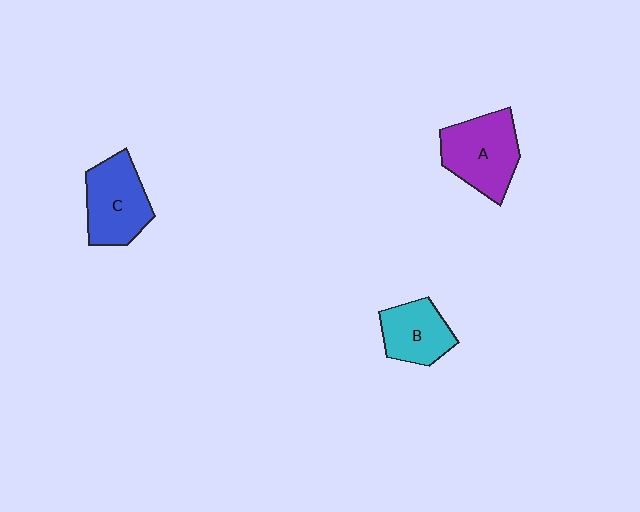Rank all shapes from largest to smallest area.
From largest to smallest: A (purple), C (blue), B (cyan).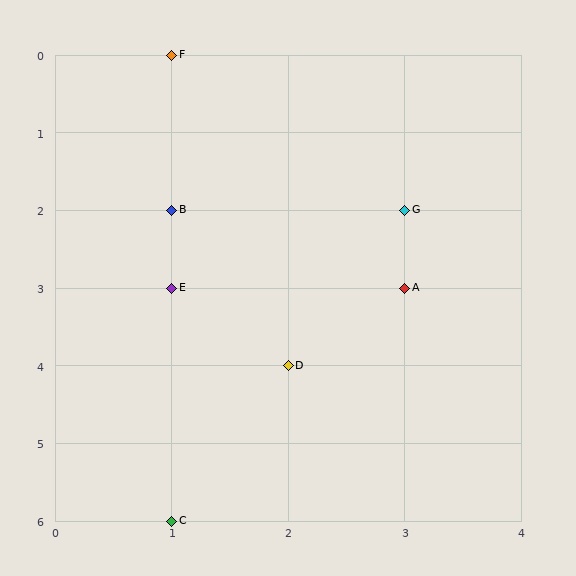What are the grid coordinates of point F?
Point F is at grid coordinates (1, 0).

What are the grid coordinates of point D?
Point D is at grid coordinates (2, 4).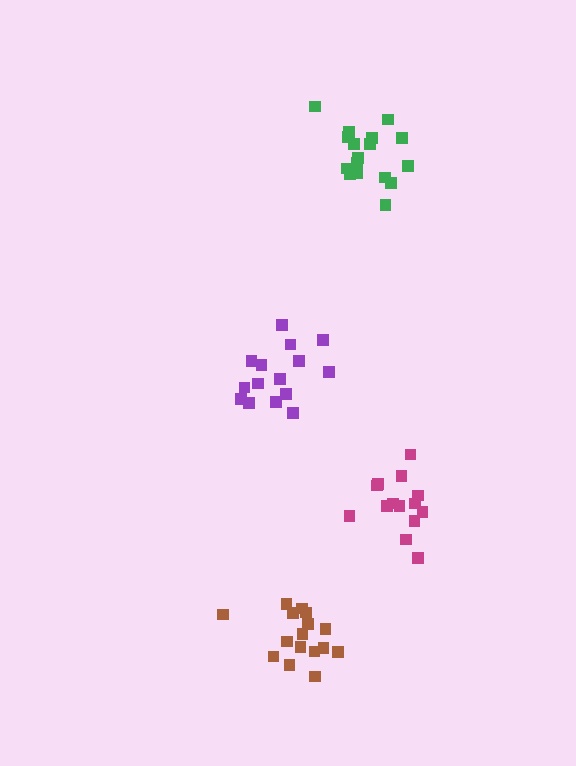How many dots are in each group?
Group 1: 14 dots, Group 2: 16 dots, Group 3: 17 dots, Group 4: 15 dots (62 total).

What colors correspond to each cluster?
The clusters are colored: magenta, brown, green, purple.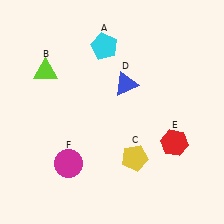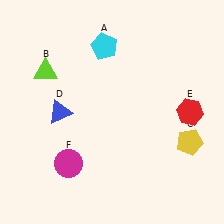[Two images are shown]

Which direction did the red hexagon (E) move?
The red hexagon (E) moved up.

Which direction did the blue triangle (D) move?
The blue triangle (D) moved left.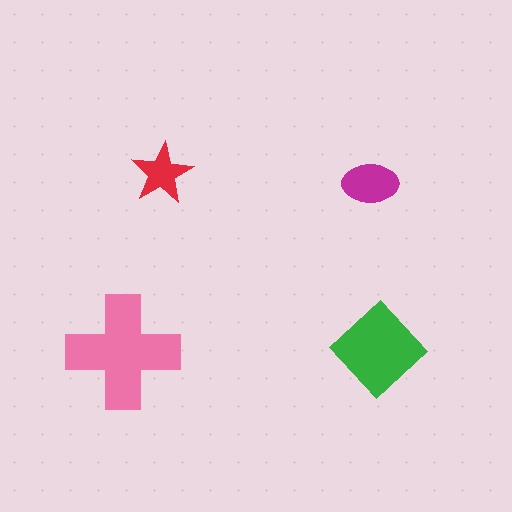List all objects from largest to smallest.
The pink cross, the green diamond, the magenta ellipse, the red star.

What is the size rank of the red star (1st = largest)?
4th.